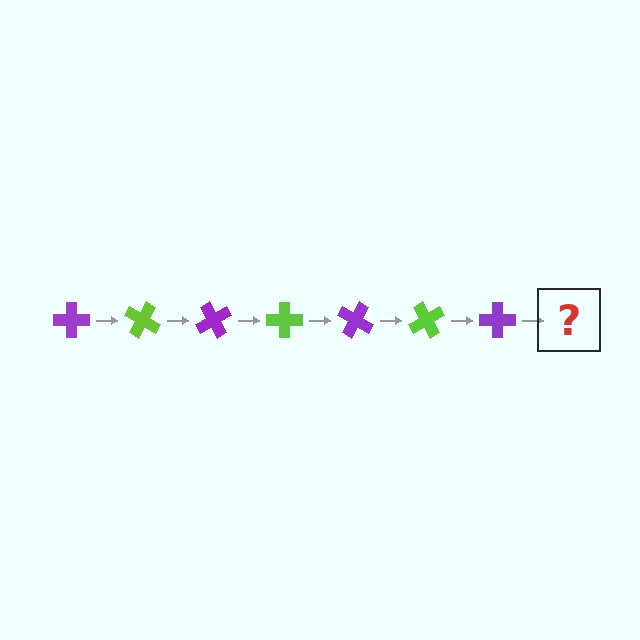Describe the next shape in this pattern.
It should be a lime cross, rotated 210 degrees from the start.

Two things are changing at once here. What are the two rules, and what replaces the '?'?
The two rules are that it rotates 30 degrees each step and the color cycles through purple and lime. The '?' should be a lime cross, rotated 210 degrees from the start.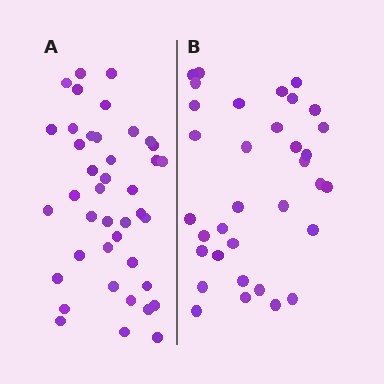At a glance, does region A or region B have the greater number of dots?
Region A (the left region) has more dots.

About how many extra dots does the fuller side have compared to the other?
Region A has roughly 8 or so more dots than region B.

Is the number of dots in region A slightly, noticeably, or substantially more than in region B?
Region A has only slightly more — the two regions are fairly close. The ratio is roughly 1.2 to 1.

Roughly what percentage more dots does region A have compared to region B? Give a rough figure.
About 20% more.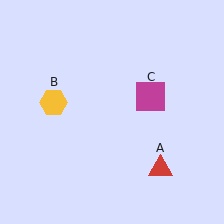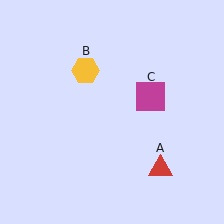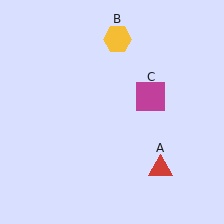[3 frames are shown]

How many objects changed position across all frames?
1 object changed position: yellow hexagon (object B).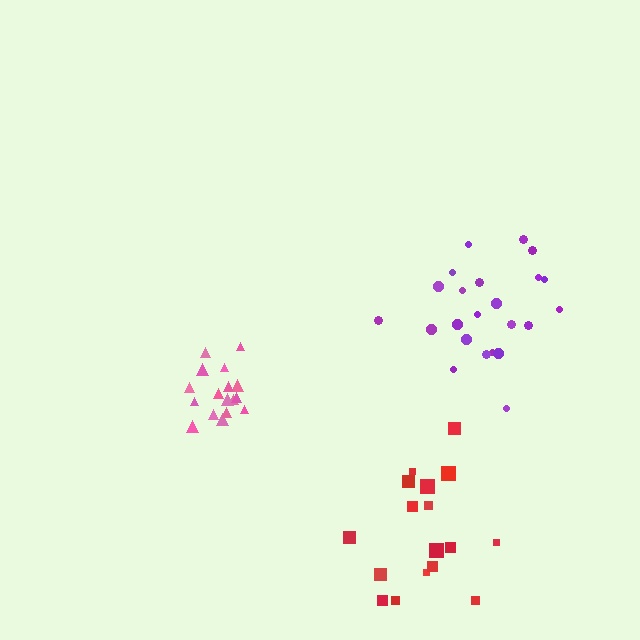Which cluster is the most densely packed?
Pink.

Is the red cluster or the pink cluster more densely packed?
Pink.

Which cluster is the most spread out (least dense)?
Red.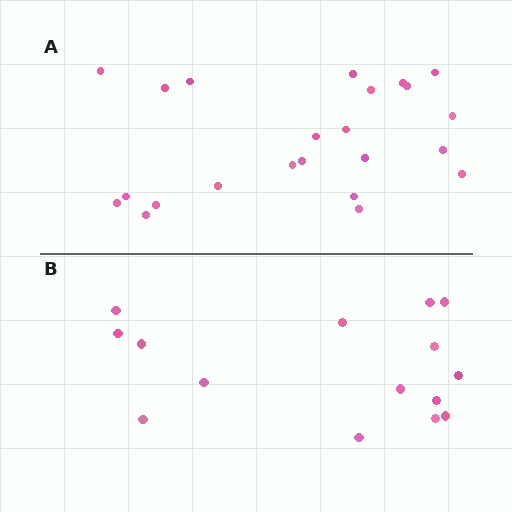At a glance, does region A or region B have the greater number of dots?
Region A (the top region) has more dots.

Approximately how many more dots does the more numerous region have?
Region A has roughly 8 or so more dots than region B.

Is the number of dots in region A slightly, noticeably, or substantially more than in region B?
Region A has substantially more. The ratio is roughly 1.5 to 1.